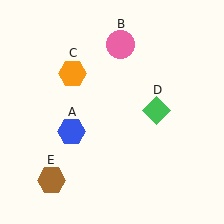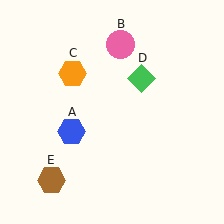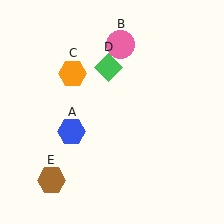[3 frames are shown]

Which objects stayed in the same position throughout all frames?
Blue hexagon (object A) and pink circle (object B) and orange hexagon (object C) and brown hexagon (object E) remained stationary.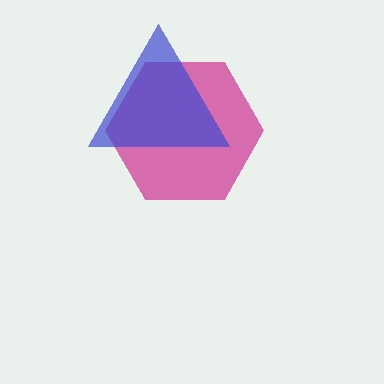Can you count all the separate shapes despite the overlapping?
Yes, there are 2 separate shapes.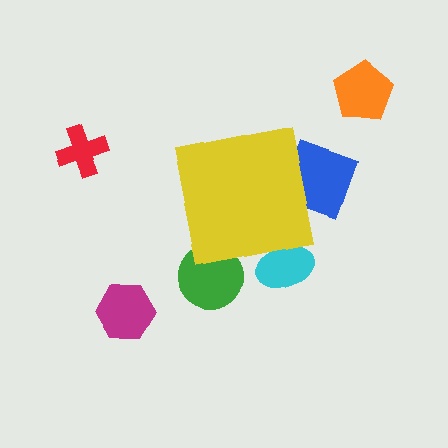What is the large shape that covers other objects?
A yellow square.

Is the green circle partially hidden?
Yes, the green circle is partially hidden behind the yellow square.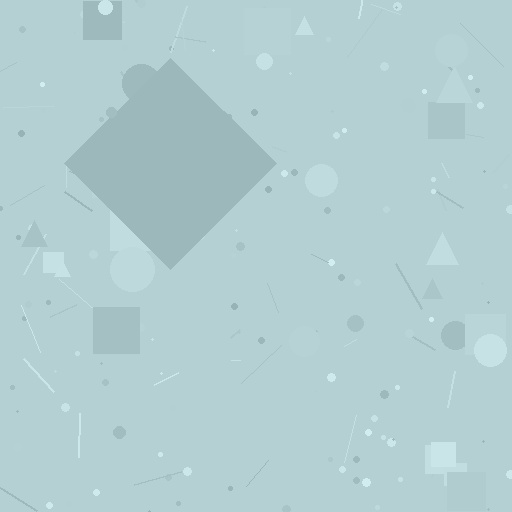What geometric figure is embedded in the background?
A diamond is embedded in the background.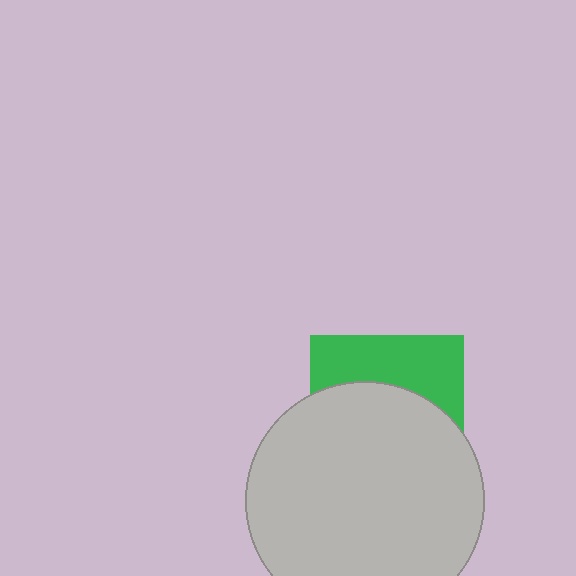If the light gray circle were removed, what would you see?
You would see the complete green square.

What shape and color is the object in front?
The object in front is a light gray circle.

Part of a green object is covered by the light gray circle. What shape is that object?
It is a square.